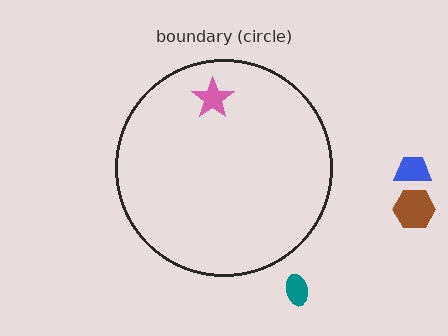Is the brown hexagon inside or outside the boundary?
Outside.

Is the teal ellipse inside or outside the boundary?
Outside.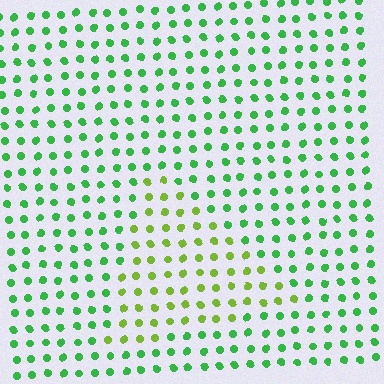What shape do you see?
I see a triangle.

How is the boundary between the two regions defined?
The boundary is defined purely by a slight shift in hue (about 39 degrees). Spacing, size, and orientation are identical on both sides.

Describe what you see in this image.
The image is filled with small green elements in a uniform arrangement. A triangle-shaped region is visible where the elements are tinted to a slightly different hue, forming a subtle color boundary.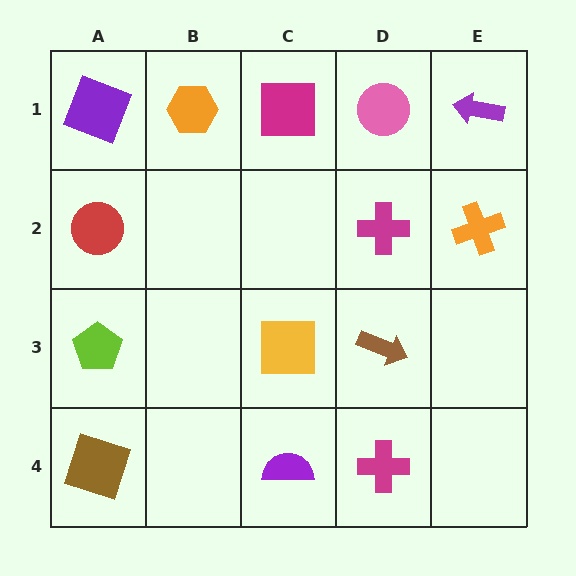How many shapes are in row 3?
3 shapes.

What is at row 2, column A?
A red circle.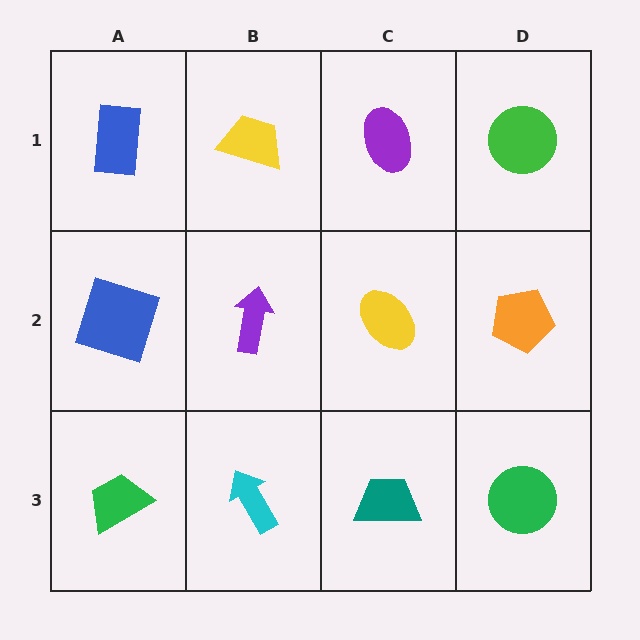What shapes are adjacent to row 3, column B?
A purple arrow (row 2, column B), a green trapezoid (row 3, column A), a teal trapezoid (row 3, column C).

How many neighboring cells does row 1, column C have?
3.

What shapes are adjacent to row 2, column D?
A green circle (row 1, column D), a green circle (row 3, column D), a yellow ellipse (row 2, column C).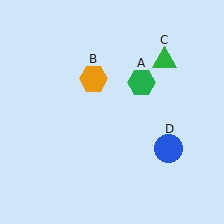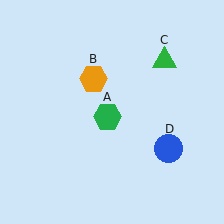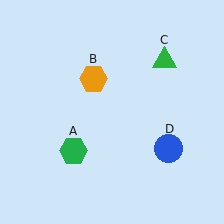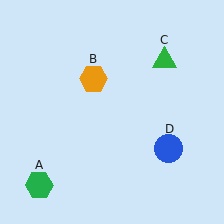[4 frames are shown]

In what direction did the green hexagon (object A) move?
The green hexagon (object A) moved down and to the left.